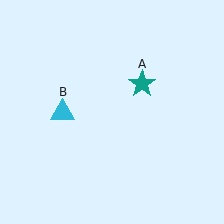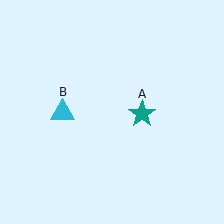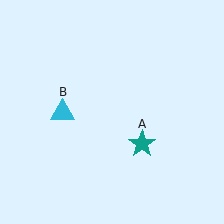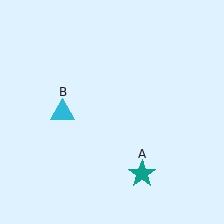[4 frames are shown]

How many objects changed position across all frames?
1 object changed position: teal star (object A).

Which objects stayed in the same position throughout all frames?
Cyan triangle (object B) remained stationary.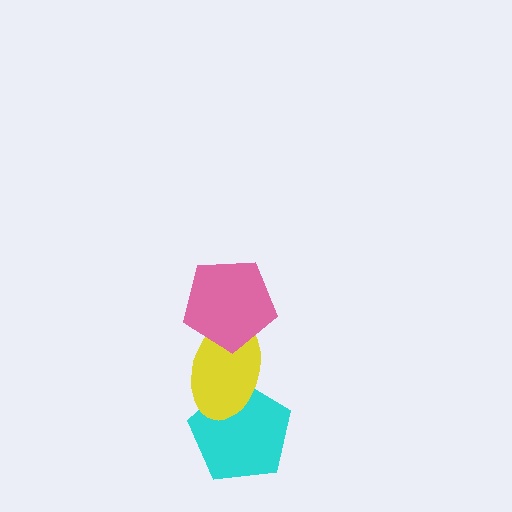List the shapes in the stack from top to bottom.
From top to bottom: the pink pentagon, the yellow ellipse, the cyan pentagon.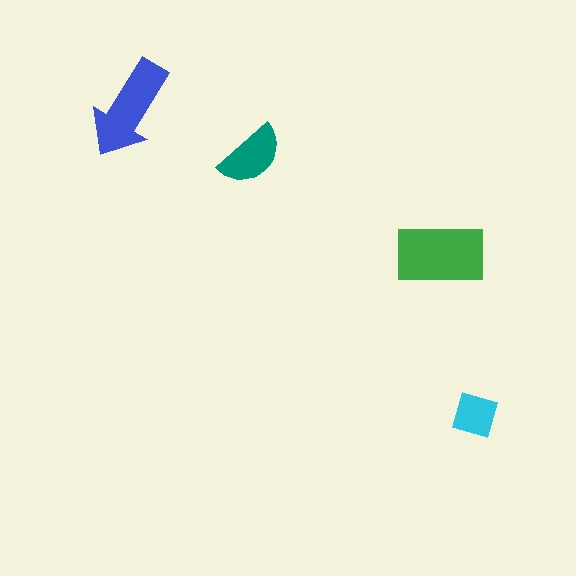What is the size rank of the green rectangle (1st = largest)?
1st.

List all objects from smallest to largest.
The cyan square, the teal semicircle, the blue arrow, the green rectangle.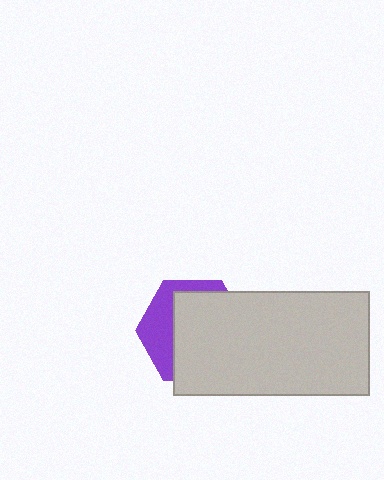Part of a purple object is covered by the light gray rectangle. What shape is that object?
It is a hexagon.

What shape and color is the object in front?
The object in front is a light gray rectangle.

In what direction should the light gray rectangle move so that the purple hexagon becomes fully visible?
The light gray rectangle should move toward the lower-right. That is the shortest direction to clear the overlap and leave the purple hexagon fully visible.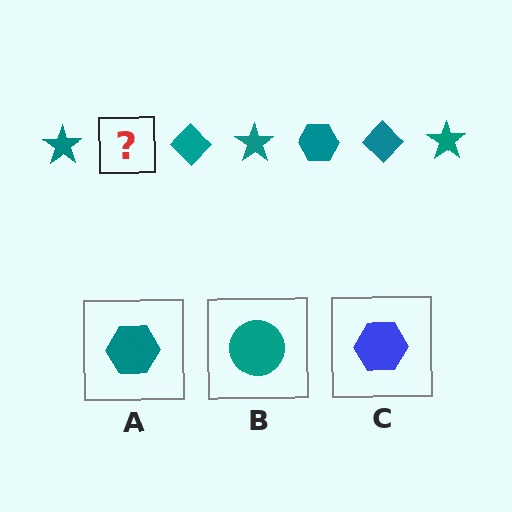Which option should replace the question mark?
Option A.